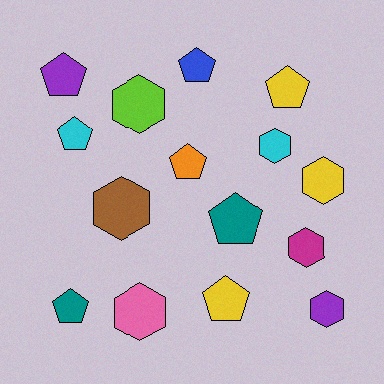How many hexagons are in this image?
There are 7 hexagons.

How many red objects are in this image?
There are no red objects.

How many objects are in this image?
There are 15 objects.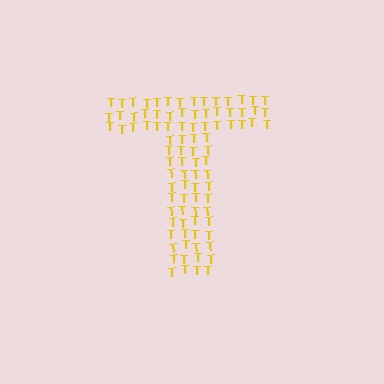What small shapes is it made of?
It is made of small letter T's.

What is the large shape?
The large shape is the letter T.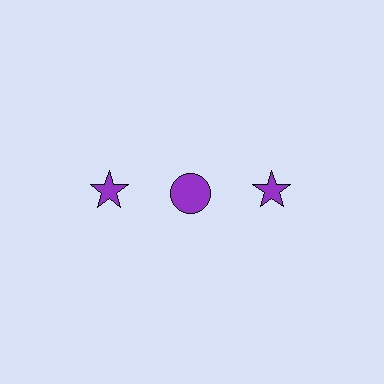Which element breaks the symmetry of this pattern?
The purple circle in the top row, second from left column breaks the symmetry. All other shapes are purple stars.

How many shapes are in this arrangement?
There are 3 shapes arranged in a grid pattern.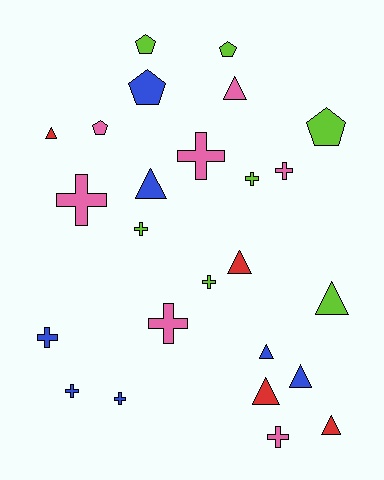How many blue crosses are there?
There are 3 blue crosses.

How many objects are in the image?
There are 25 objects.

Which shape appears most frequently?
Cross, with 11 objects.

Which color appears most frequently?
Lime, with 7 objects.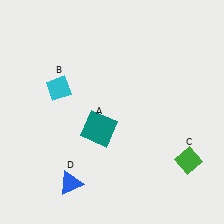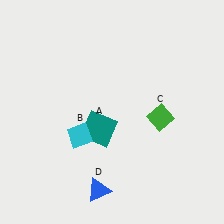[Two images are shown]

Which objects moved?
The objects that moved are: the cyan diamond (B), the green diamond (C), the blue triangle (D).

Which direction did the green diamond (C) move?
The green diamond (C) moved up.